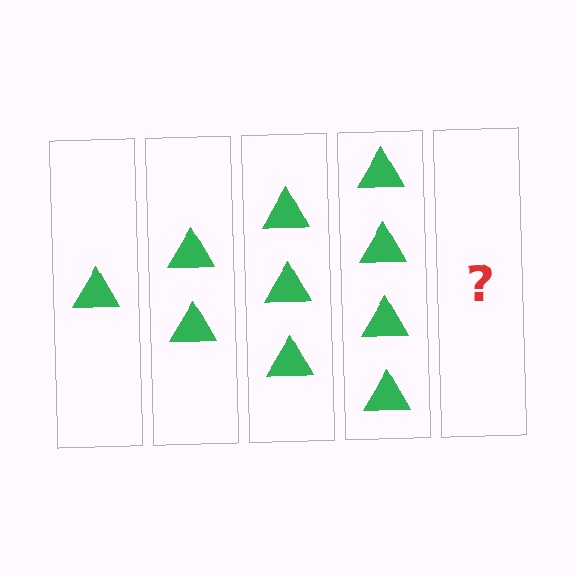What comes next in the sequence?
The next element should be 5 triangles.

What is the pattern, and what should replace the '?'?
The pattern is that each step adds one more triangle. The '?' should be 5 triangles.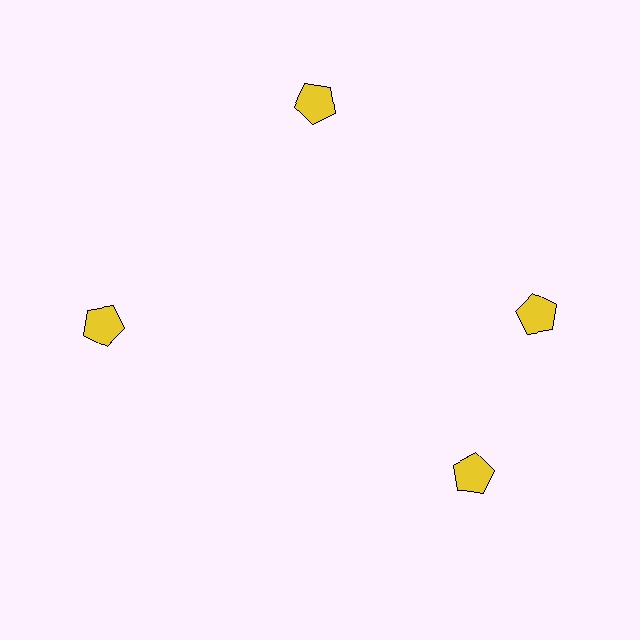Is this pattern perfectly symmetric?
No. The 4 yellow pentagons are arranged in a ring, but one element near the 6 o'clock position is rotated out of alignment along the ring, breaking the 4-fold rotational symmetry.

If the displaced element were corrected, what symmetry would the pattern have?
It would have 4-fold rotational symmetry — the pattern would map onto itself every 90 degrees.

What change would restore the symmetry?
The symmetry would be restored by rotating it back into even spacing with its neighbors so that all 4 pentagons sit at equal angles and equal distance from the center.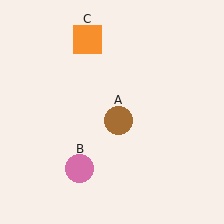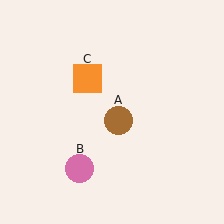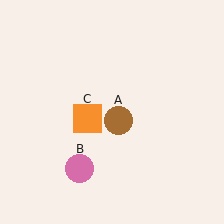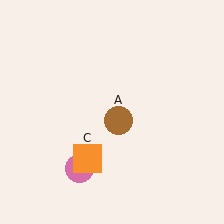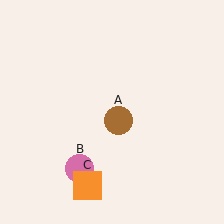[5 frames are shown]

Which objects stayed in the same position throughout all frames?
Brown circle (object A) and pink circle (object B) remained stationary.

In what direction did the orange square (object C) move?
The orange square (object C) moved down.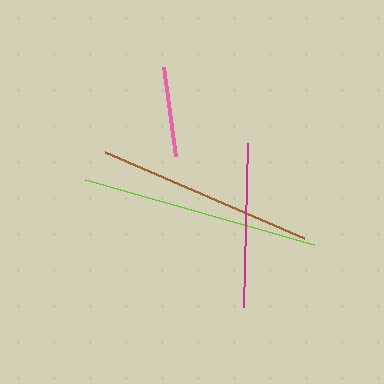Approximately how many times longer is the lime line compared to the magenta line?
The lime line is approximately 1.4 times the length of the magenta line.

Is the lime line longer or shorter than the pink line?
The lime line is longer than the pink line.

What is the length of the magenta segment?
The magenta segment is approximately 164 pixels long.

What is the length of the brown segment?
The brown segment is approximately 217 pixels long.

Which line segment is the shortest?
The pink line is the shortest at approximately 90 pixels.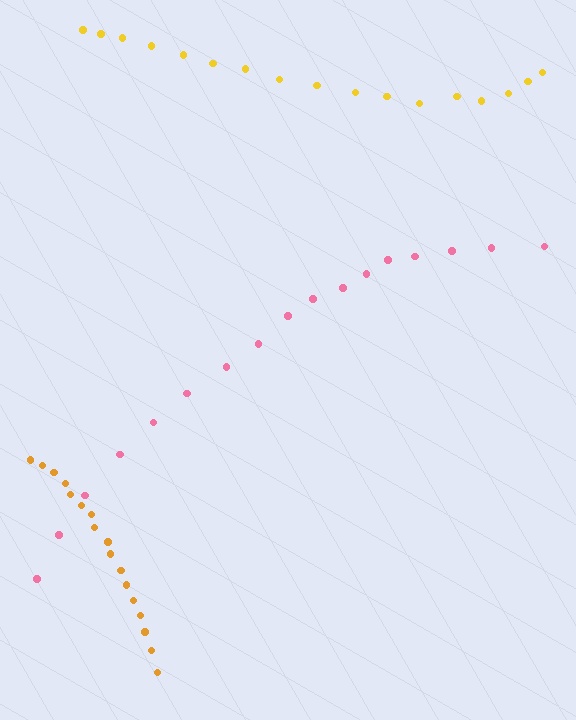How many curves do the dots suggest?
There are 3 distinct paths.